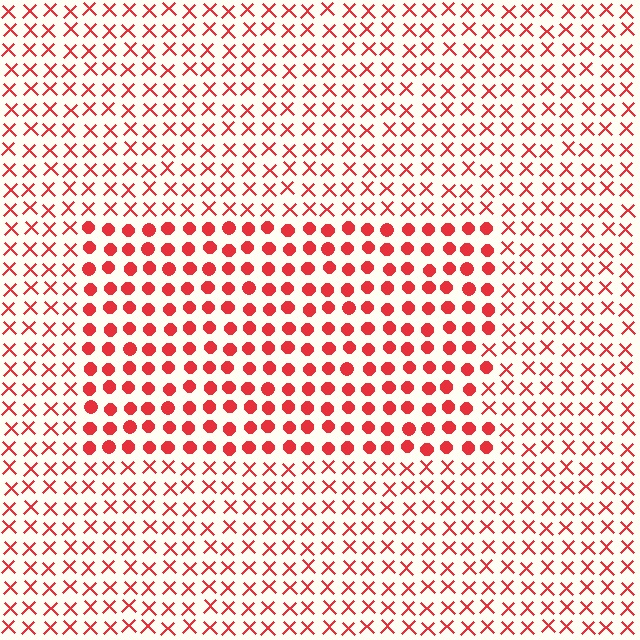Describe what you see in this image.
The image is filled with small red elements arranged in a uniform grid. A rectangle-shaped region contains circles, while the surrounding area contains X marks. The boundary is defined purely by the change in element shape.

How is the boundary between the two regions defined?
The boundary is defined by a change in element shape: circles inside vs. X marks outside. All elements share the same color and spacing.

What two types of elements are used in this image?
The image uses circles inside the rectangle region and X marks outside it.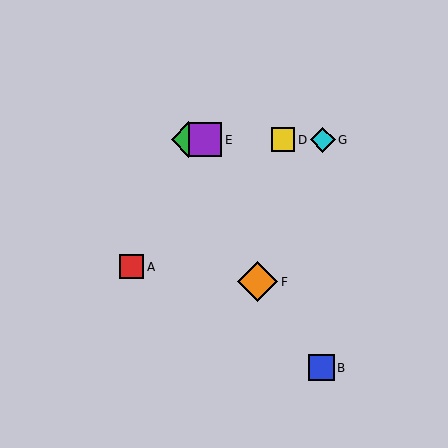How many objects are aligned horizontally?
4 objects (C, D, E, G) are aligned horizontally.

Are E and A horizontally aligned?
No, E is at y≈140 and A is at y≈267.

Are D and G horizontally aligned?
Yes, both are at y≈140.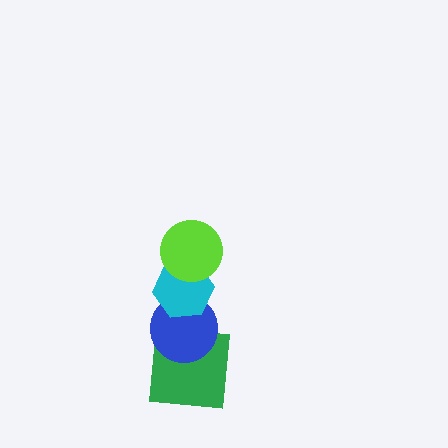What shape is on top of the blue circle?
The cyan hexagon is on top of the blue circle.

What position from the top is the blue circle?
The blue circle is 3rd from the top.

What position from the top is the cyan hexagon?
The cyan hexagon is 2nd from the top.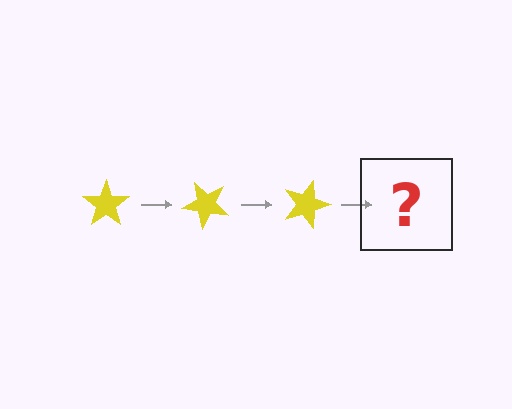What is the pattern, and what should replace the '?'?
The pattern is that the star rotates 45 degrees each step. The '?' should be a yellow star rotated 135 degrees.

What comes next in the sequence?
The next element should be a yellow star rotated 135 degrees.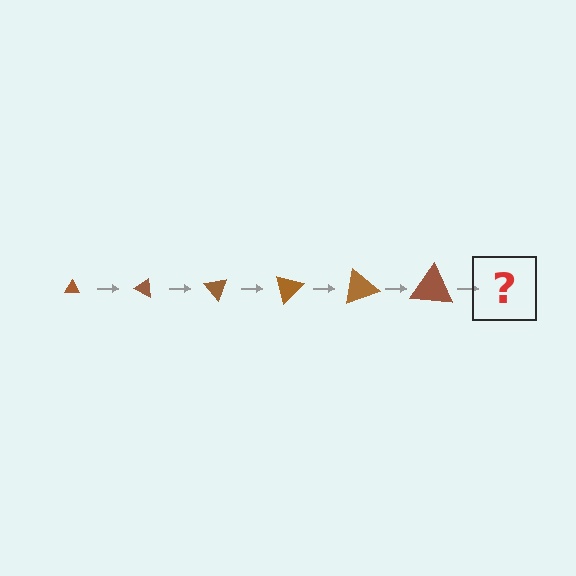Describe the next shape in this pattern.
It should be a triangle, larger than the previous one and rotated 150 degrees from the start.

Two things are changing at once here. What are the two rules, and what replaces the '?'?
The two rules are that the triangle grows larger each step and it rotates 25 degrees each step. The '?' should be a triangle, larger than the previous one and rotated 150 degrees from the start.